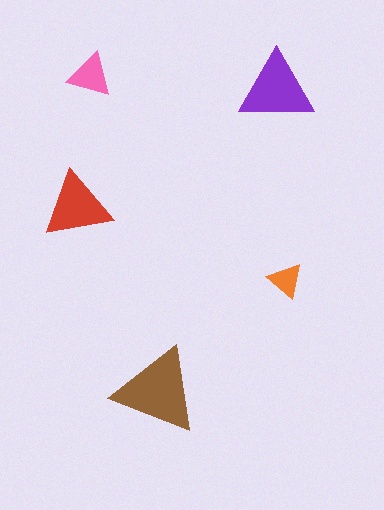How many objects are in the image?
There are 5 objects in the image.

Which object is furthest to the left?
The red triangle is leftmost.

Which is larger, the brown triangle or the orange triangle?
The brown one.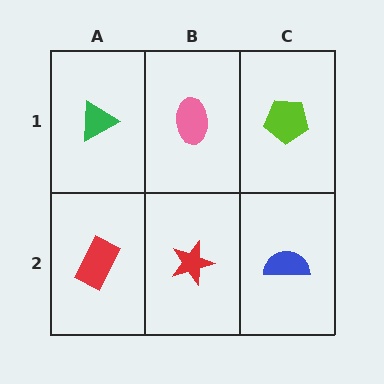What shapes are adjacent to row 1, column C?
A blue semicircle (row 2, column C), a pink ellipse (row 1, column B).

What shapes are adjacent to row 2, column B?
A pink ellipse (row 1, column B), a red rectangle (row 2, column A), a blue semicircle (row 2, column C).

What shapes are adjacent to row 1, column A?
A red rectangle (row 2, column A), a pink ellipse (row 1, column B).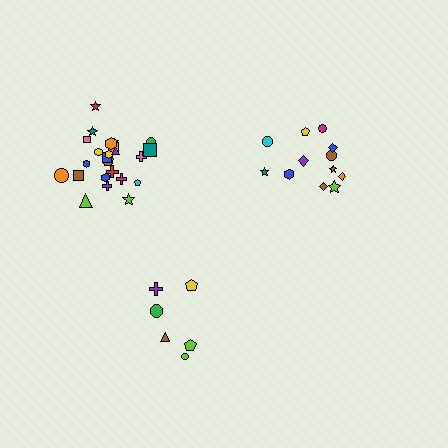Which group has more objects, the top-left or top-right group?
The top-left group.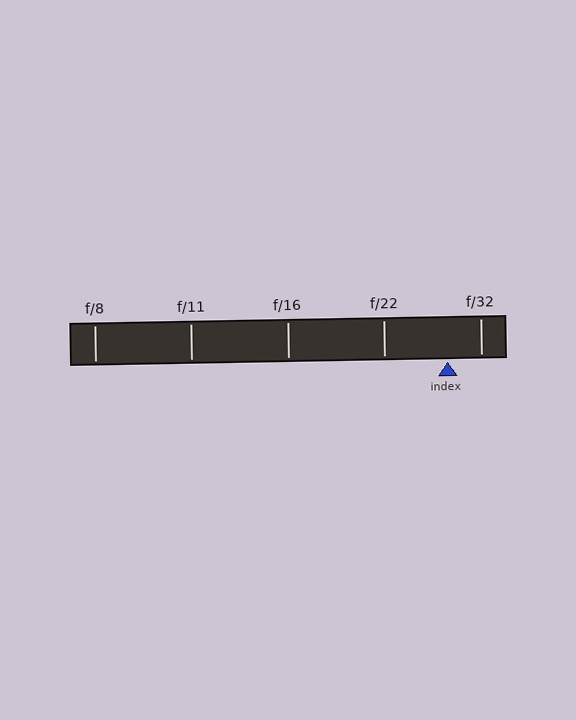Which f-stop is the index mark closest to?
The index mark is closest to f/32.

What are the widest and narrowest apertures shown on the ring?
The widest aperture shown is f/8 and the narrowest is f/32.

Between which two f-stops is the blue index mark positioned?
The index mark is between f/22 and f/32.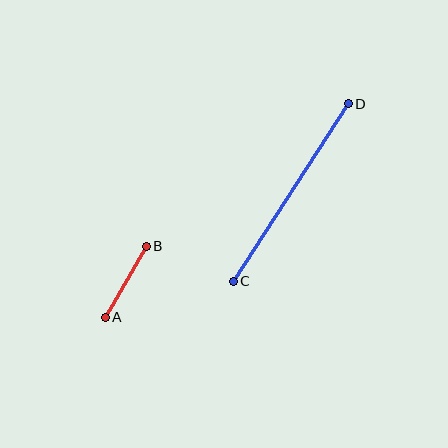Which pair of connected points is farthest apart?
Points C and D are farthest apart.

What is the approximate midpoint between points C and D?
The midpoint is at approximately (291, 192) pixels.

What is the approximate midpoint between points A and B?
The midpoint is at approximately (126, 282) pixels.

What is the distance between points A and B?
The distance is approximately 82 pixels.